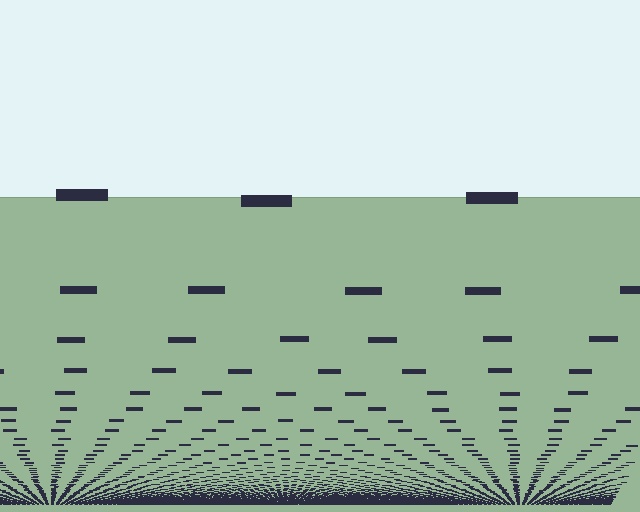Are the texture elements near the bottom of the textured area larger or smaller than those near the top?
Smaller. The gradient is inverted — elements near the bottom are smaller and denser.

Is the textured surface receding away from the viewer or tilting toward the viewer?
The surface appears to tilt toward the viewer. Texture elements get larger and sparser toward the top.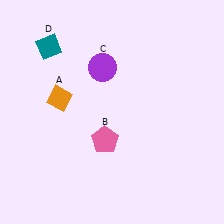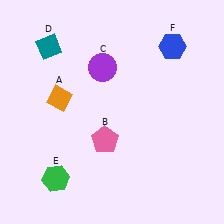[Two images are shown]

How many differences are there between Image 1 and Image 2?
There are 2 differences between the two images.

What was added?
A green hexagon (E), a blue hexagon (F) were added in Image 2.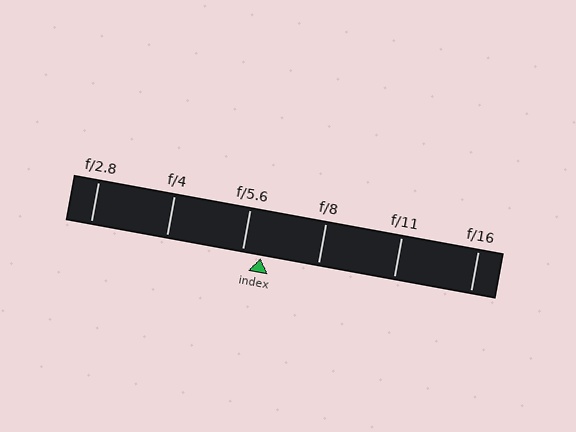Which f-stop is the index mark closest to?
The index mark is closest to f/5.6.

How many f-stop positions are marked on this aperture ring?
There are 6 f-stop positions marked.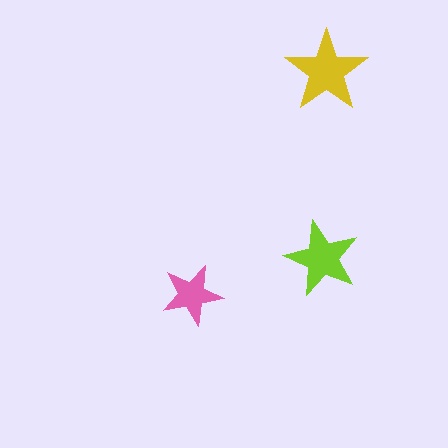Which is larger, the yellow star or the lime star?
The yellow one.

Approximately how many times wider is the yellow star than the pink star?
About 1.5 times wider.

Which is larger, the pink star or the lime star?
The lime one.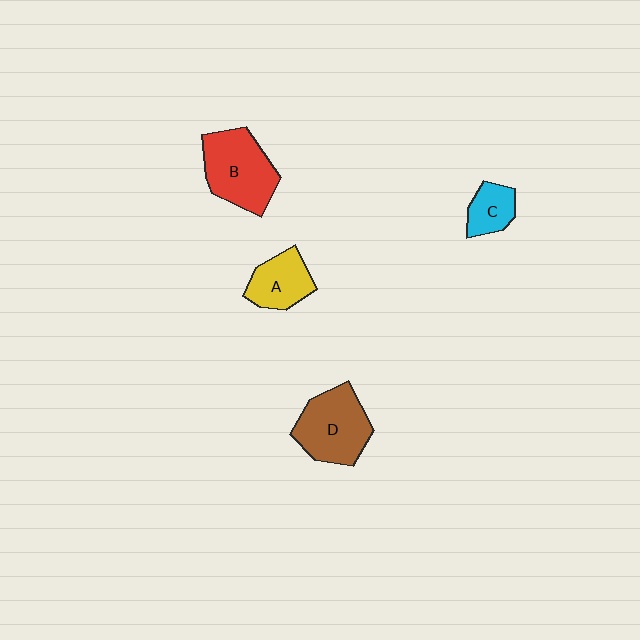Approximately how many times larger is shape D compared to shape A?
Approximately 1.5 times.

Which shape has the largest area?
Shape B (red).